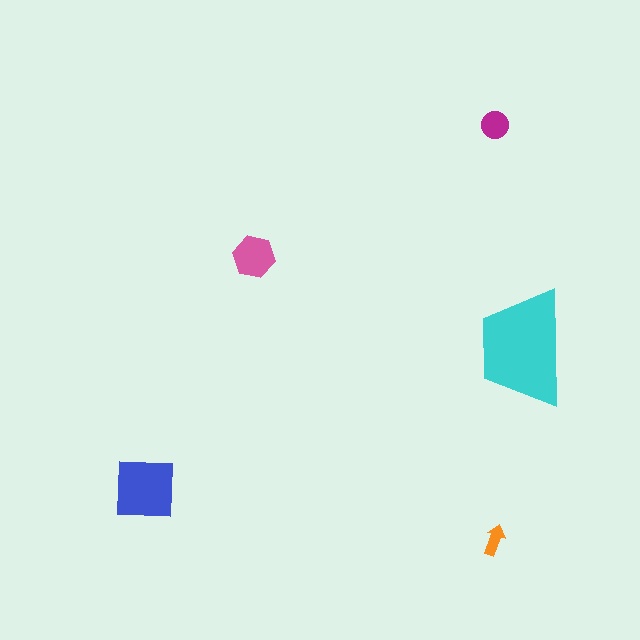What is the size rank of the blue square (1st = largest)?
2nd.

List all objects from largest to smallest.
The cyan trapezoid, the blue square, the pink hexagon, the magenta circle, the orange arrow.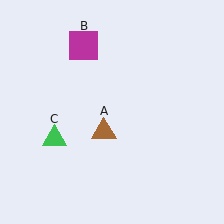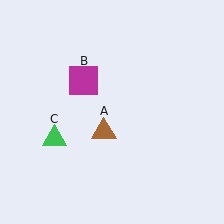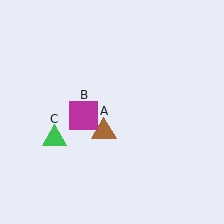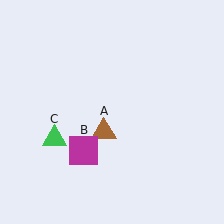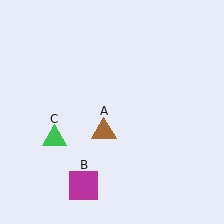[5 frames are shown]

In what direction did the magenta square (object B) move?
The magenta square (object B) moved down.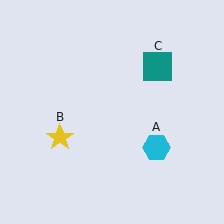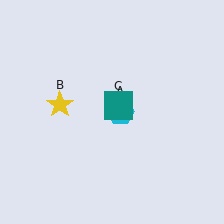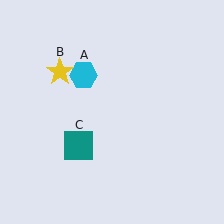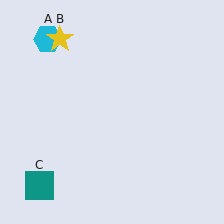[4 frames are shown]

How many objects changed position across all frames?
3 objects changed position: cyan hexagon (object A), yellow star (object B), teal square (object C).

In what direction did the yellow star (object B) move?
The yellow star (object B) moved up.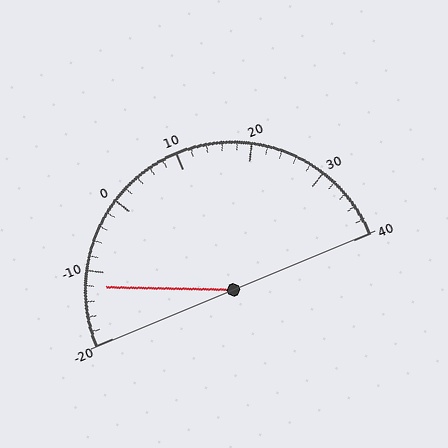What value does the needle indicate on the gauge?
The needle indicates approximately -12.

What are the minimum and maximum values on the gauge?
The gauge ranges from -20 to 40.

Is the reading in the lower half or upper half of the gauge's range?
The reading is in the lower half of the range (-20 to 40).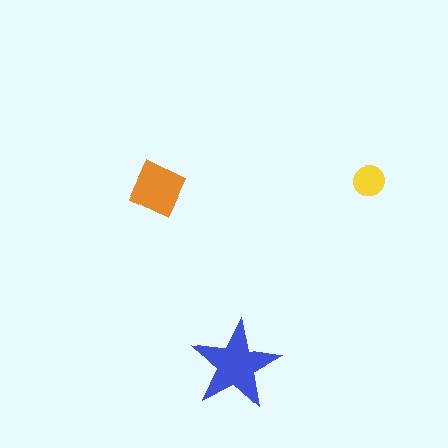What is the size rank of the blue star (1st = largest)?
1st.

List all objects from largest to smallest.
The blue star, the orange square, the yellow circle.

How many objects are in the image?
There are 3 objects in the image.